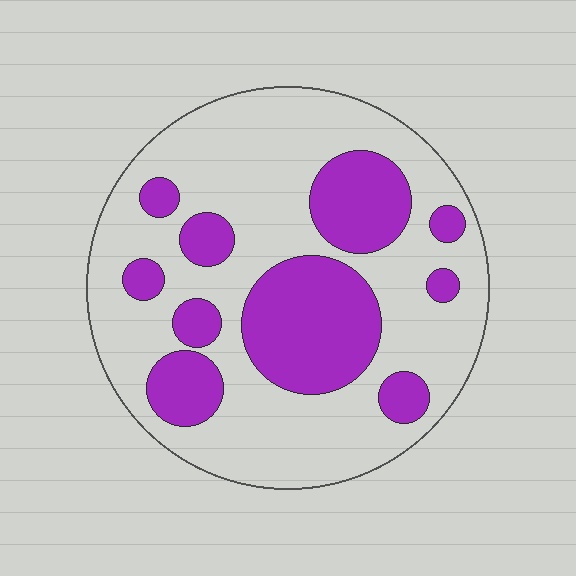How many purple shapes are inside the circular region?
10.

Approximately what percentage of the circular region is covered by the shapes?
Approximately 30%.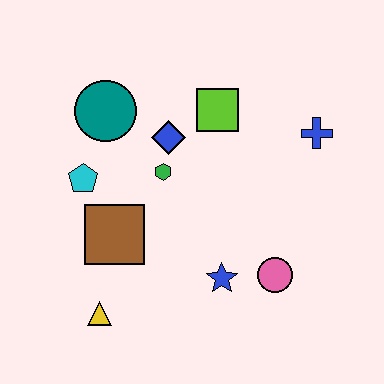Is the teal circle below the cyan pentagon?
No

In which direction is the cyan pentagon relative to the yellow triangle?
The cyan pentagon is above the yellow triangle.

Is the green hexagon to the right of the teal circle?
Yes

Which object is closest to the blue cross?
The lime square is closest to the blue cross.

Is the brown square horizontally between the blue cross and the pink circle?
No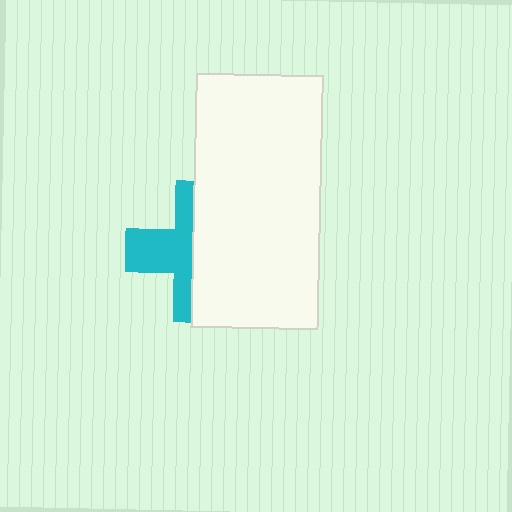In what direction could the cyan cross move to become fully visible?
The cyan cross could move left. That would shift it out from behind the white rectangle entirely.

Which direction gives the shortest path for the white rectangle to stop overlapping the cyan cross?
Moving right gives the shortest separation.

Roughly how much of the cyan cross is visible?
A small part of it is visible (roughly 44%).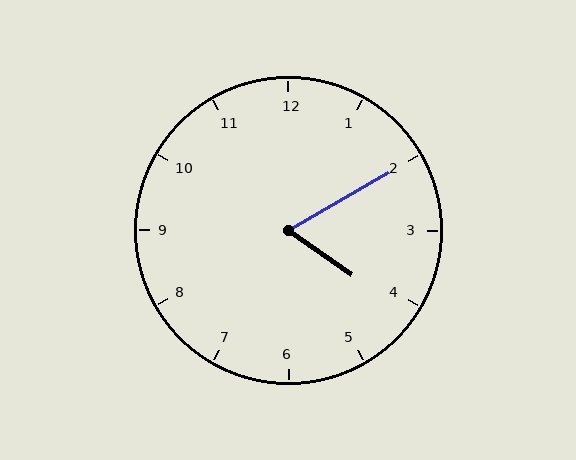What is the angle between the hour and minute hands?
Approximately 65 degrees.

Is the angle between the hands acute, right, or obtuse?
It is acute.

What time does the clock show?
4:10.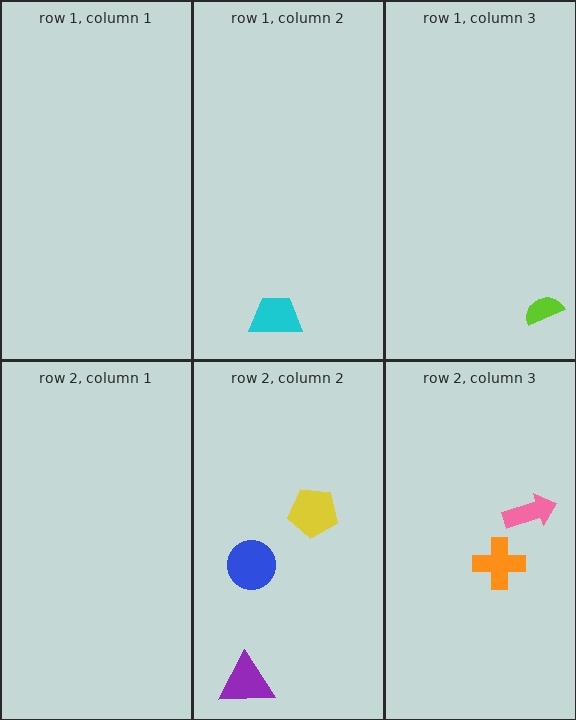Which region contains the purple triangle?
The row 2, column 2 region.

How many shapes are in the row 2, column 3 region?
2.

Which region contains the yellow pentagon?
The row 2, column 2 region.